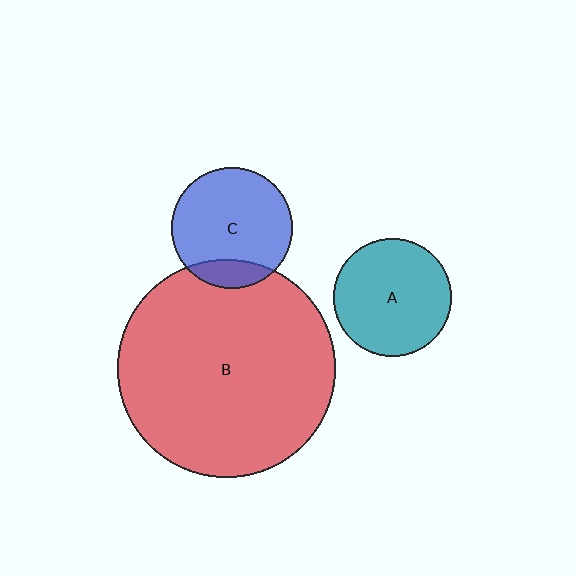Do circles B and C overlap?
Yes.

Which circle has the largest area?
Circle B (red).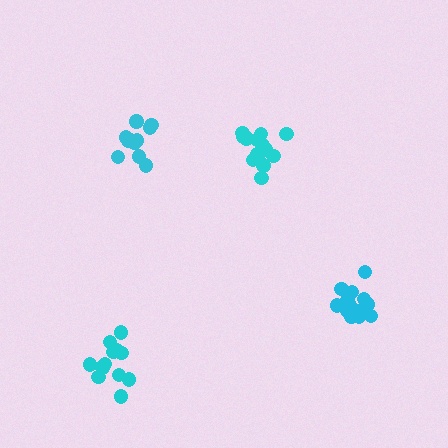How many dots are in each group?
Group 1: 11 dots, Group 2: 14 dots, Group 3: 17 dots, Group 4: 12 dots (54 total).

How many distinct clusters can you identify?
There are 4 distinct clusters.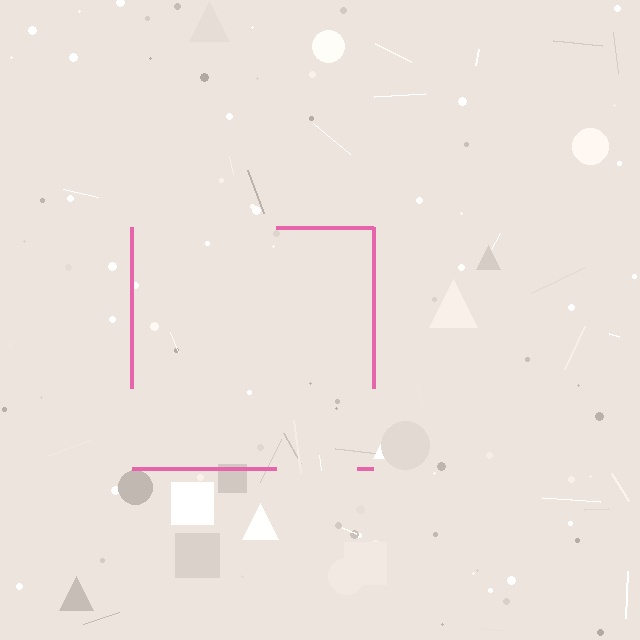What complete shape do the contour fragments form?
The contour fragments form a square.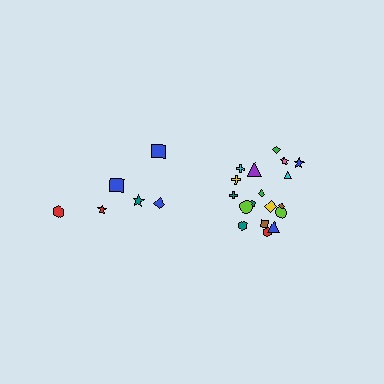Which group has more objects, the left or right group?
The right group.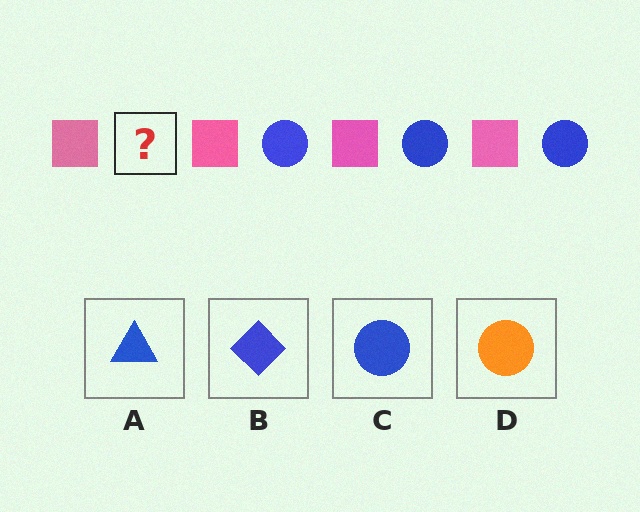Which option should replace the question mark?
Option C.